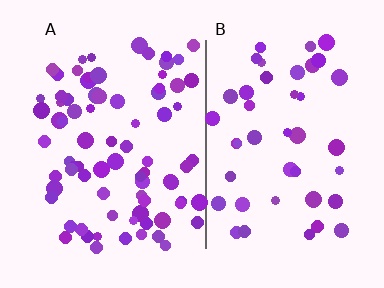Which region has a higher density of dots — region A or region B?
A (the left).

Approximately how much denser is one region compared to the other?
Approximately 1.8× — region A over region B.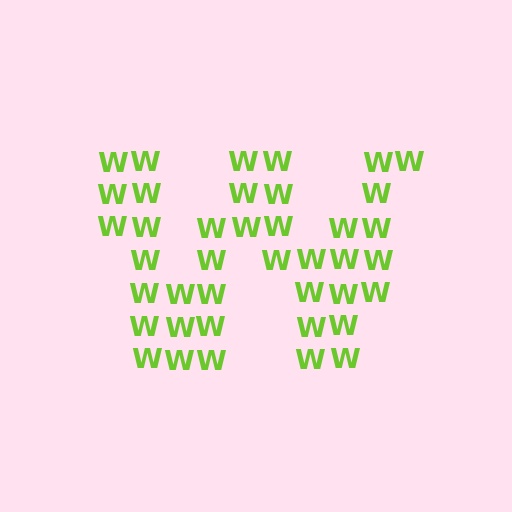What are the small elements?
The small elements are letter W's.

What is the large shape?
The large shape is the letter W.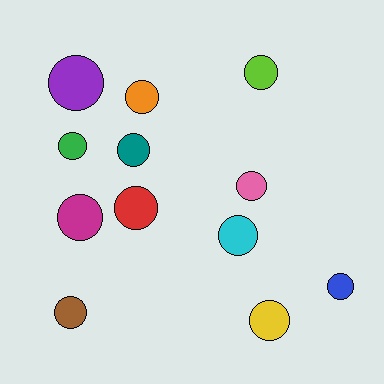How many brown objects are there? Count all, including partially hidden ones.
There is 1 brown object.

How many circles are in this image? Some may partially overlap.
There are 12 circles.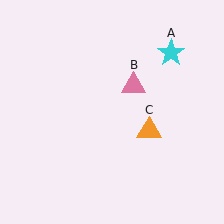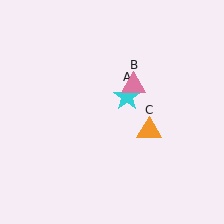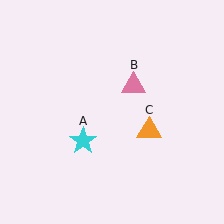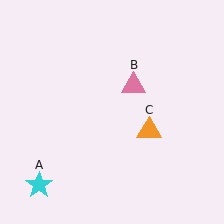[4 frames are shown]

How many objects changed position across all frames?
1 object changed position: cyan star (object A).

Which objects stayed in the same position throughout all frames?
Pink triangle (object B) and orange triangle (object C) remained stationary.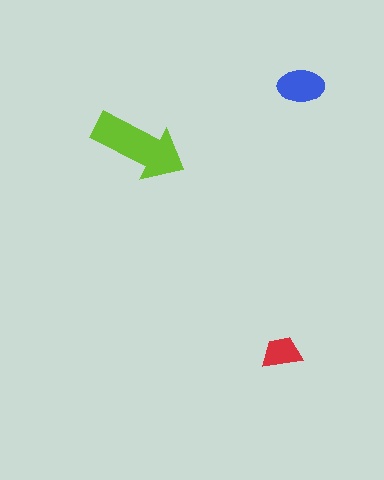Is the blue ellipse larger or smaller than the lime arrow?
Smaller.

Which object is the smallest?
The red trapezoid.